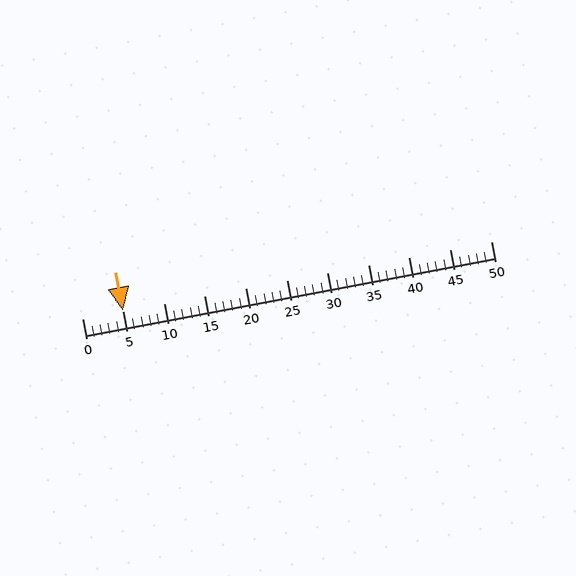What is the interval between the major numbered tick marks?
The major tick marks are spaced 5 units apart.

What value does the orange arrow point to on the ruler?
The orange arrow points to approximately 5.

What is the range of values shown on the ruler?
The ruler shows values from 0 to 50.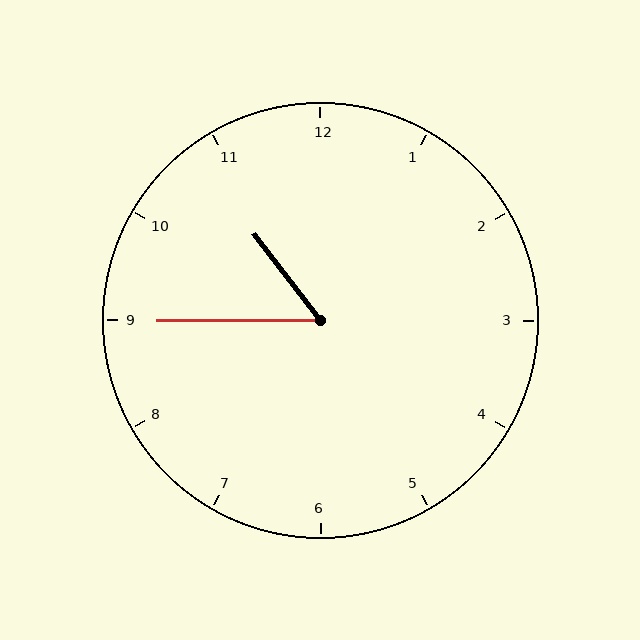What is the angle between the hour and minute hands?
Approximately 52 degrees.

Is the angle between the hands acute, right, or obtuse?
It is acute.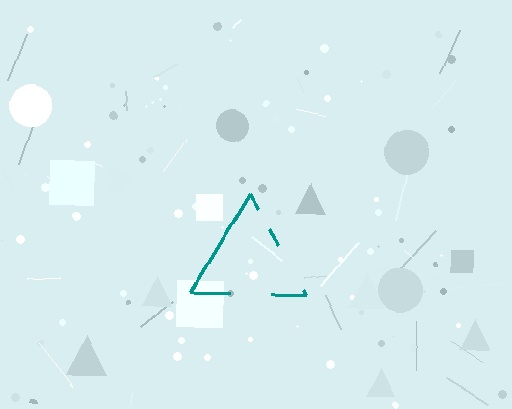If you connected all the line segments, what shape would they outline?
They would outline a triangle.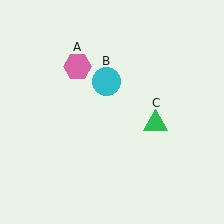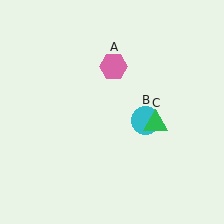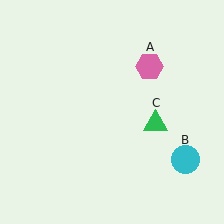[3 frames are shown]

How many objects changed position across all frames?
2 objects changed position: pink hexagon (object A), cyan circle (object B).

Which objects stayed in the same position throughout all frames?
Green triangle (object C) remained stationary.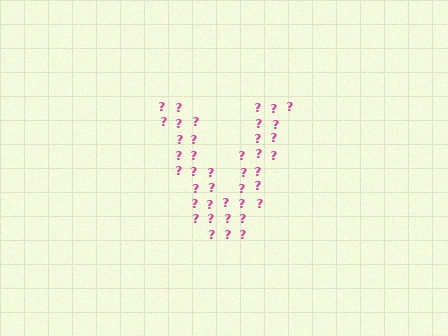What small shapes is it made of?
It is made of small question marks.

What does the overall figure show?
The overall figure shows the letter V.